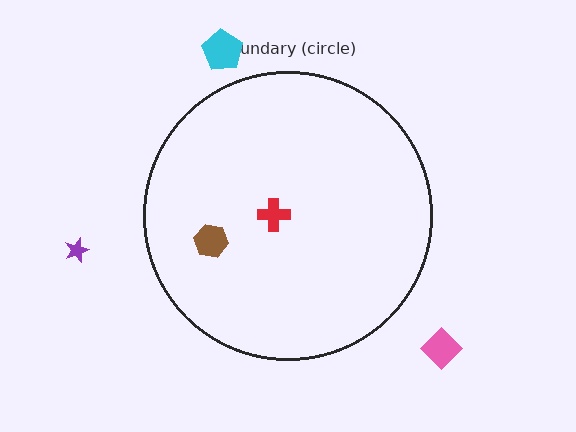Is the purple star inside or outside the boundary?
Outside.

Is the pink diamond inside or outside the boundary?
Outside.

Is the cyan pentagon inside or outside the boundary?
Outside.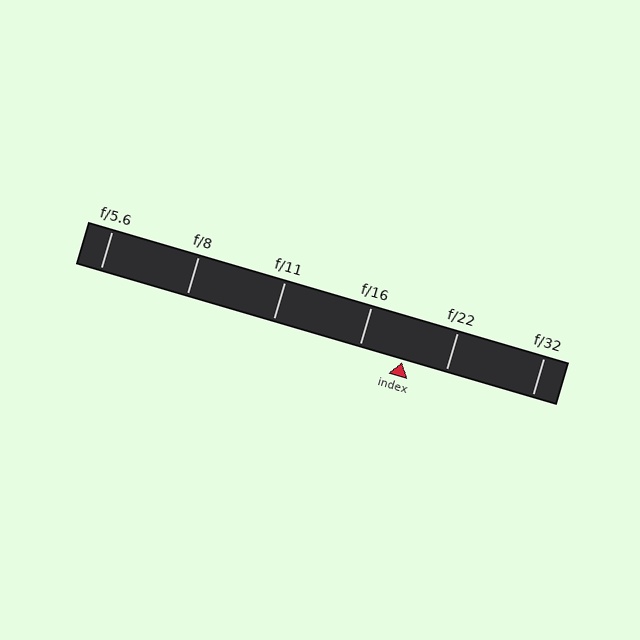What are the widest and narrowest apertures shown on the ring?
The widest aperture shown is f/5.6 and the narrowest is f/32.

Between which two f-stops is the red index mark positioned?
The index mark is between f/16 and f/22.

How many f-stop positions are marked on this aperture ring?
There are 6 f-stop positions marked.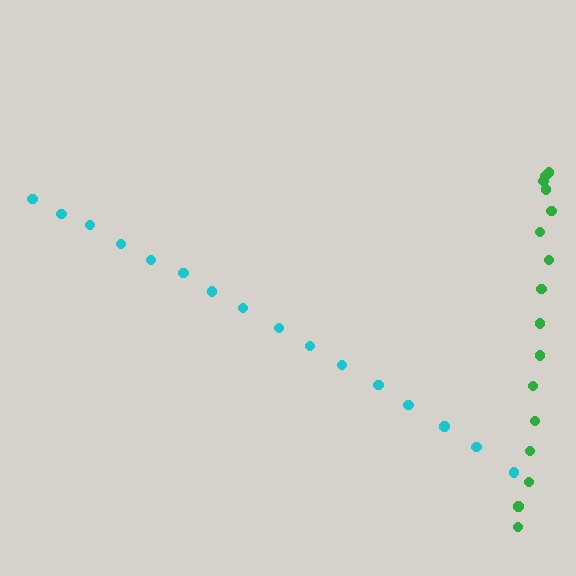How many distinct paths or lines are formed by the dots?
There are 2 distinct paths.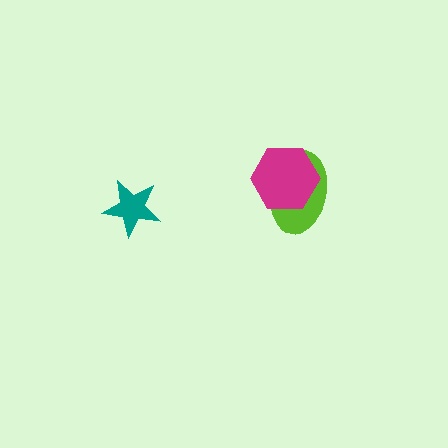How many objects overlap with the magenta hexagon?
1 object overlaps with the magenta hexagon.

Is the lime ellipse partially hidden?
Yes, it is partially covered by another shape.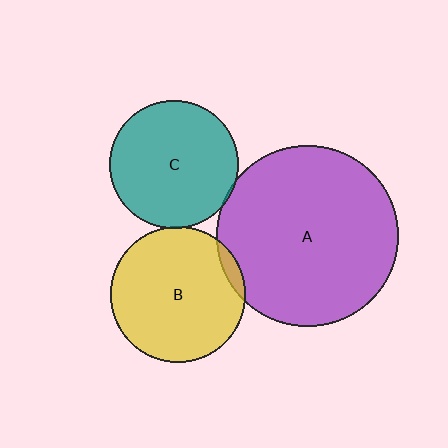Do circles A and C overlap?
Yes.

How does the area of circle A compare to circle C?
Approximately 2.0 times.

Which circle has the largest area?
Circle A (purple).